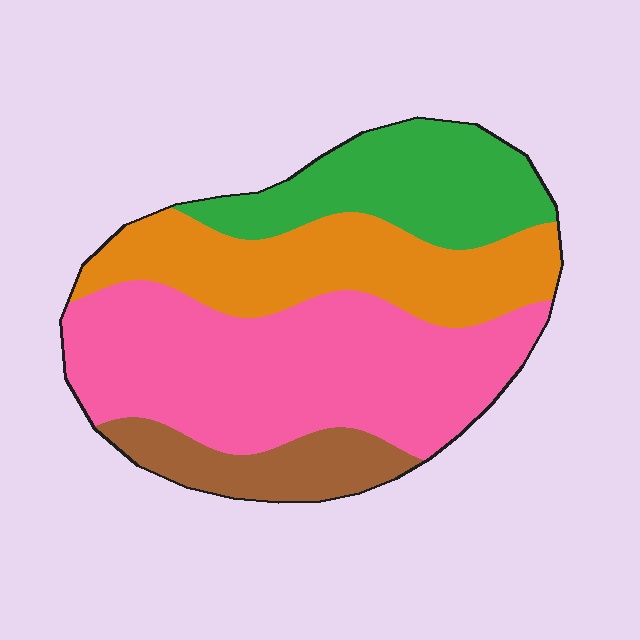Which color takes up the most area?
Pink, at roughly 45%.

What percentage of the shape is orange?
Orange takes up about one quarter (1/4) of the shape.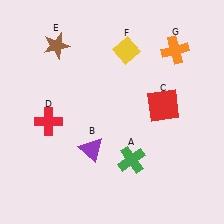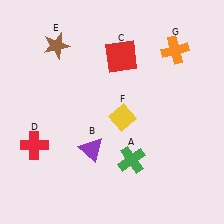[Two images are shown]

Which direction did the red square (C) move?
The red square (C) moved up.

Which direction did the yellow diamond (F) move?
The yellow diamond (F) moved down.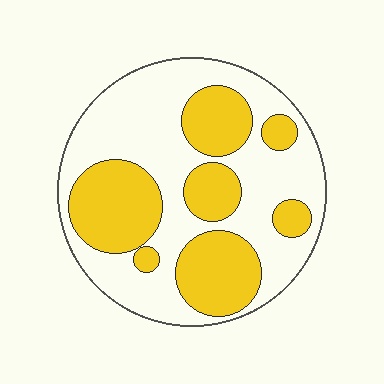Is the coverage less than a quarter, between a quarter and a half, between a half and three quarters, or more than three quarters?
Between a quarter and a half.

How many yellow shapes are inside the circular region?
7.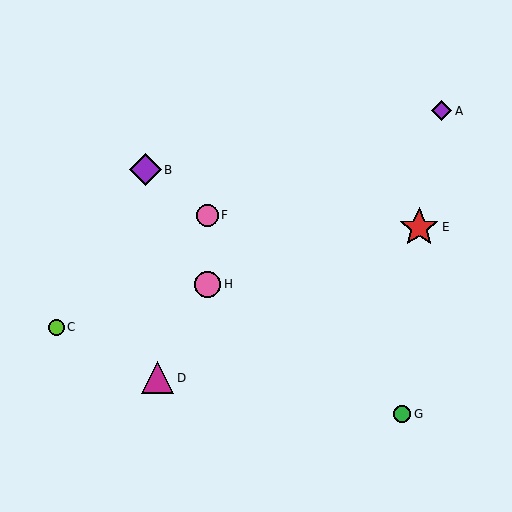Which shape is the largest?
The red star (labeled E) is the largest.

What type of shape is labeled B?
Shape B is a purple diamond.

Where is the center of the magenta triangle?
The center of the magenta triangle is at (158, 378).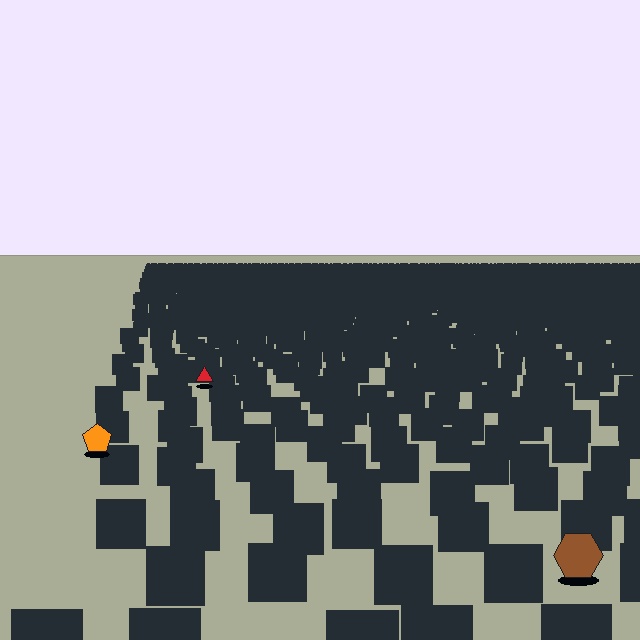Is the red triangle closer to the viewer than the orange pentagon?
No. The orange pentagon is closer — you can tell from the texture gradient: the ground texture is coarser near it.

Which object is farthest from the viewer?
The red triangle is farthest from the viewer. It appears smaller and the ground texture around it is denser.